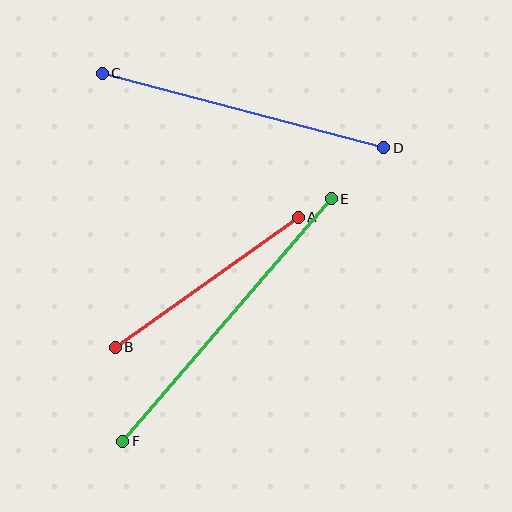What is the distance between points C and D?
The distance is approximately 291 pixels.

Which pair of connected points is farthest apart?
Points E and F are farthest apart.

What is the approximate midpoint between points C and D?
The midpoint is at approximately (243, 111) pixels.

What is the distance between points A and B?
The distance is approximately 224 pixels.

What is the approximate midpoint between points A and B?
The midpoint is at approximately (207, 282) pixels.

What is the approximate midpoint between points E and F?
The midpoint is at approximately (227, 320) pixels.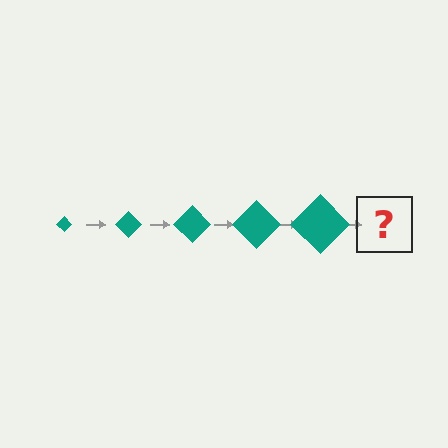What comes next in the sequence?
The next element should be a teal diamond, larger than the previous one.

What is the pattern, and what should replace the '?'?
The pattern is that the diamond gets progressively larger each step. The '?' should be a teal diamond, larger than the previous one.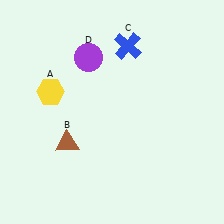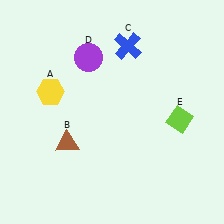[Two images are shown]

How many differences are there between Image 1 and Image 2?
There is 1 difference between the two images.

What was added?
A lime diamond (E) was added in Image 2.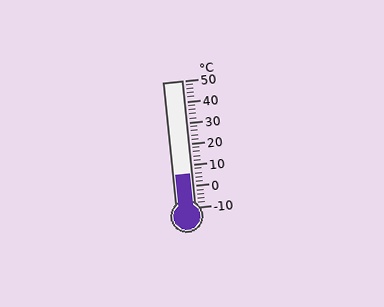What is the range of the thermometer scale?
The thermometer scale ranges from -10°C to 50°C.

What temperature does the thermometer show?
The thermometer shows approximately 6°C.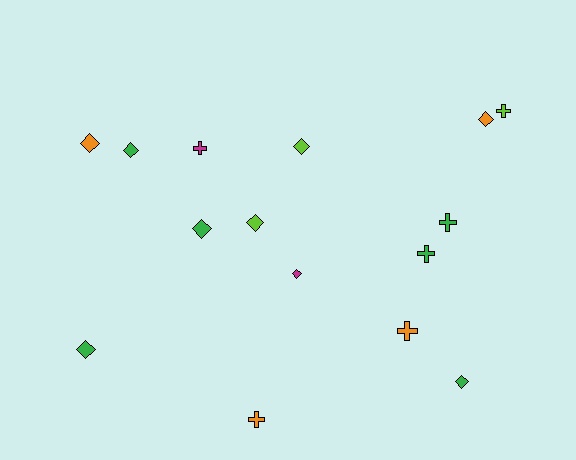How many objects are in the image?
There are 15 objects.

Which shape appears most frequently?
Diamond, with 9 objects.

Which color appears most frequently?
Green, with 6 objects.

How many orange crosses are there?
There are 2 orange crosses.